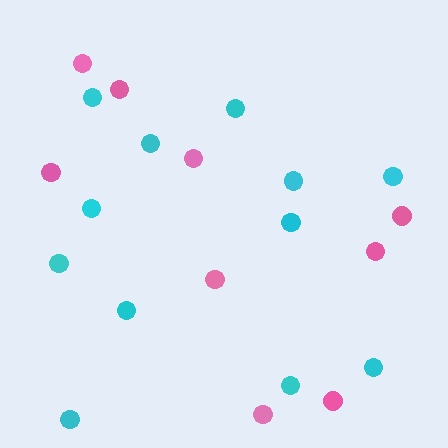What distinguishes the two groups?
There are 2 groups: one group of cyan circles (12) and one group of pink circles (9).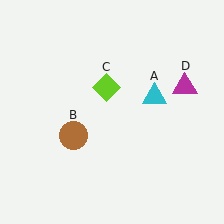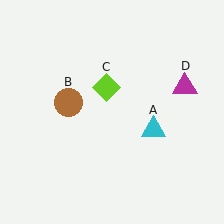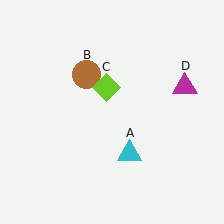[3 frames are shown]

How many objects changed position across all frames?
2 objects changed position: cyan triangle (object A), brown circle (object B).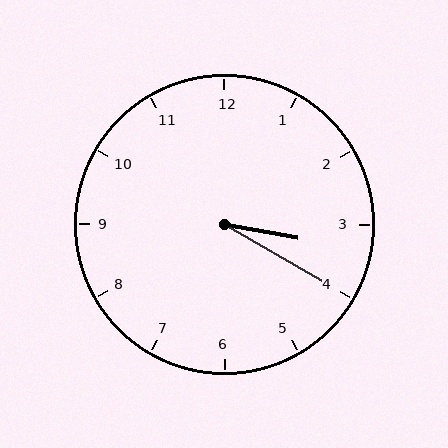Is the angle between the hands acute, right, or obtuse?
It is acute.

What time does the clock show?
3:20.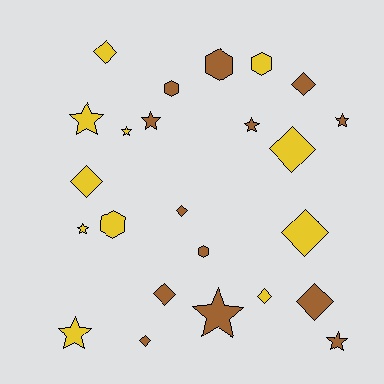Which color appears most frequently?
Brown, with 13 objects.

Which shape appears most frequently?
Diamond, with 10 objects.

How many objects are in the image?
There are 24 objects.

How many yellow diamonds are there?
There are 5 yellow diamonds.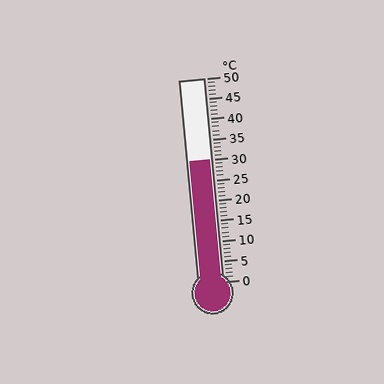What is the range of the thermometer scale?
The thermometer scale ranges from 0°C to 50°C.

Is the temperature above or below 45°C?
The temperature is below 45°C.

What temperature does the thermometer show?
The thermometer shows approximately 30°C.